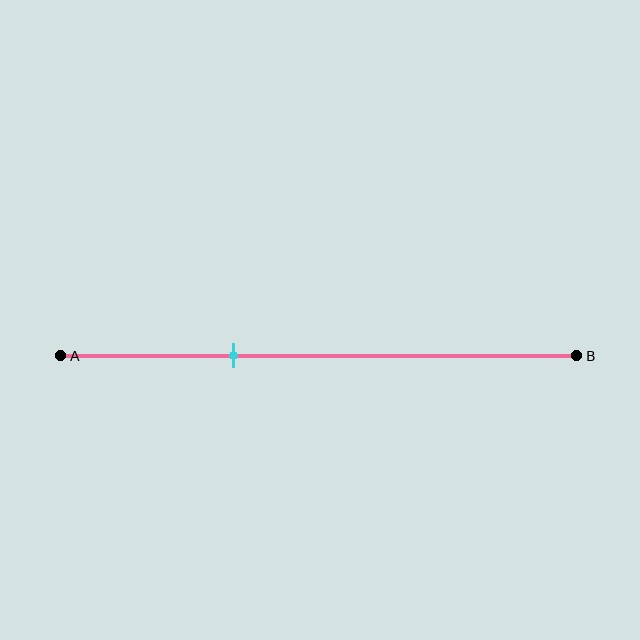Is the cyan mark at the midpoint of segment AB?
No, the mark is at about 35% from A, not at the 50% midpoint.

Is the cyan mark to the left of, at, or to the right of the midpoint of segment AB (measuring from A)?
The cyan mark is to the left of the midpoint of segment AB.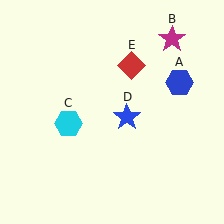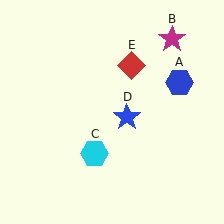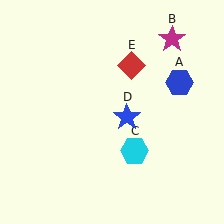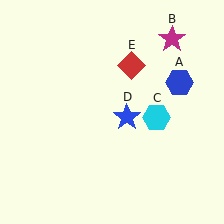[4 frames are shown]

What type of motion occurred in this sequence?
The cyan hexagon (object C) rotated counterclockwise around the center of the scene.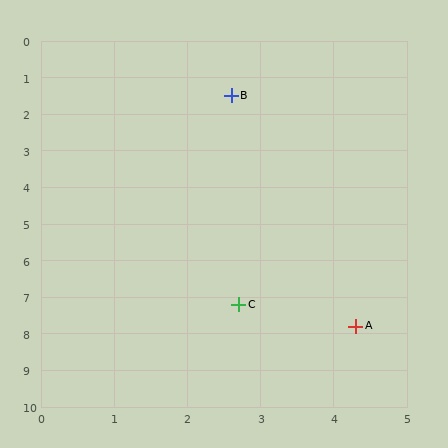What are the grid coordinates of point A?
Point A is at approximately (4.3, 7.8).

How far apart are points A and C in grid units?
Points A and C are about 1.7 grid units apart.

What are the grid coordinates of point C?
Point C is at approximately (2.7, 7.2).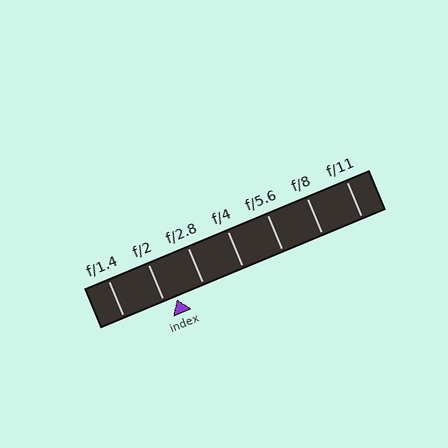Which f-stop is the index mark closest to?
The index mark is closest to f/2.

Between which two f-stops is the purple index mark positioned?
The index mark is between f/2 and f/2.8.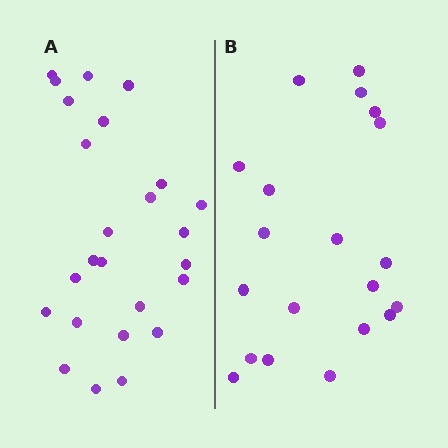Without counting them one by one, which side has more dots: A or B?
Region A (the left region) has more dots.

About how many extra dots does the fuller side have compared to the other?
Region A has about 5 more dots than region B.